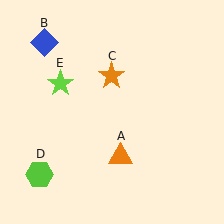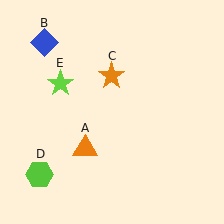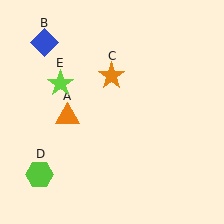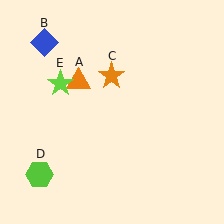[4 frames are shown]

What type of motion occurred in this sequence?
The orange triangle (object A) rotated clockwise around the center of the scene.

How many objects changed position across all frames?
1 object changed position: orange triangle (object A).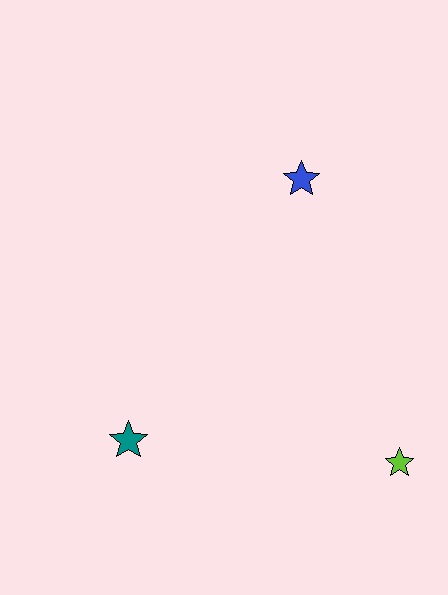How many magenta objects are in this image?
There are no magenta objects.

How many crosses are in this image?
There are no crosses.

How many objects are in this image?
There are 3 objects.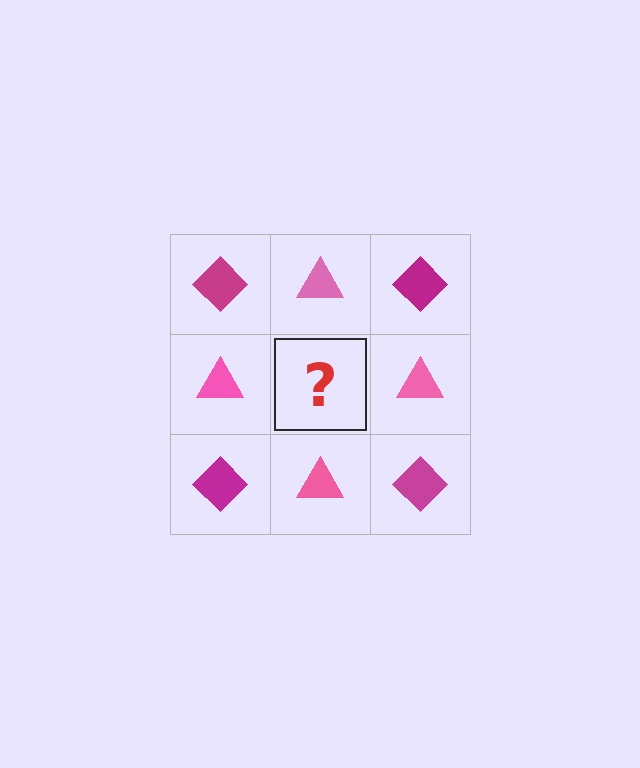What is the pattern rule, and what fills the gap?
The rule is that it alternates magenta diamond and pink triangle in a checkerboard pattern. The gap should be filled with a magenta diamond.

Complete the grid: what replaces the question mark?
The question mark should be replaced with a magenta diamond.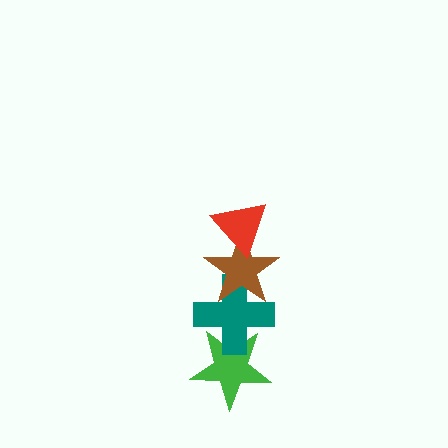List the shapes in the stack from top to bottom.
From top to bottom: the red triangle, the brown star, the teal cross, the green star.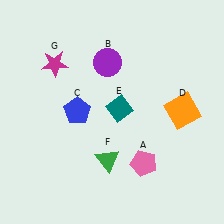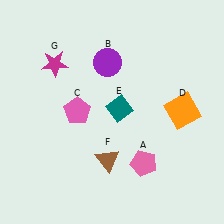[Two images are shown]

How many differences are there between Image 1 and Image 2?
There are 2 differences between the two images.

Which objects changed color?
C changed from blue to pink. F changed from green to brown.